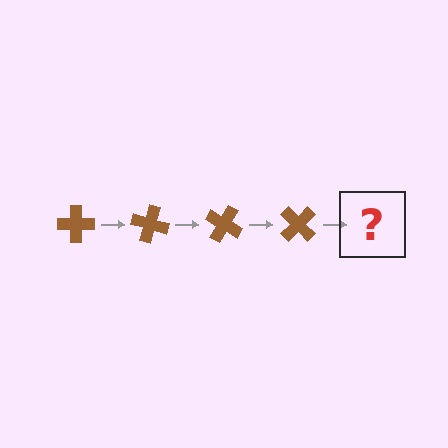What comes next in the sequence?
The next element should be a brown cross rotated 60 degrees.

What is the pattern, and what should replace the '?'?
The pattern is that the cross rotates 15 degrees each step. The '?' should be a brown cross rotated 60 degrees.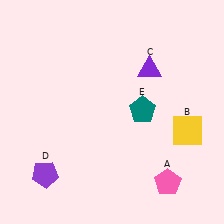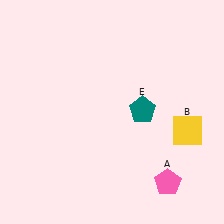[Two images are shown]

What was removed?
The purple triangle (C), the purple pentagon (D) were removed in Image 2.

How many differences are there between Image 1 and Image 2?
There are 2 differences between the two images.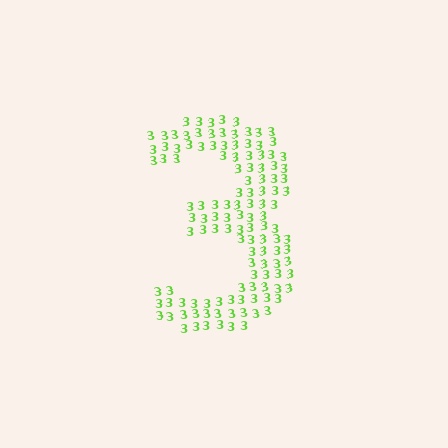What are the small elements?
The small elements are digit 3's.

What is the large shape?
The large shape is the digit 3.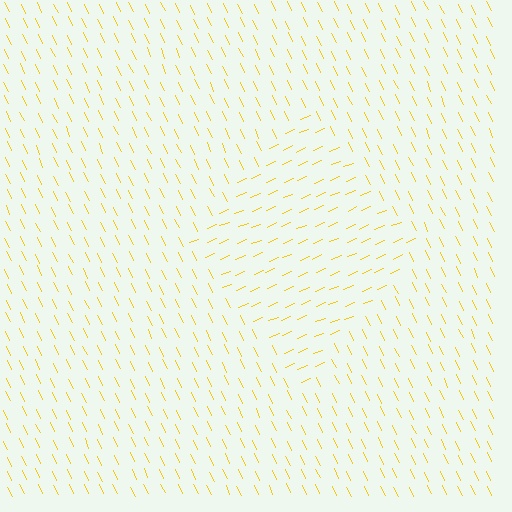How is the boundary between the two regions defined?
The boundary is defined purely by a change in line orientation (approximately 87 degrees difference). All lines are the same color and thickness.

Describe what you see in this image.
The image is filled with small yellow line segments. A diamond region in the image has lines oriented differently from the surrounding lines, creating a visible texture boundary.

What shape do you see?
I see a diamond.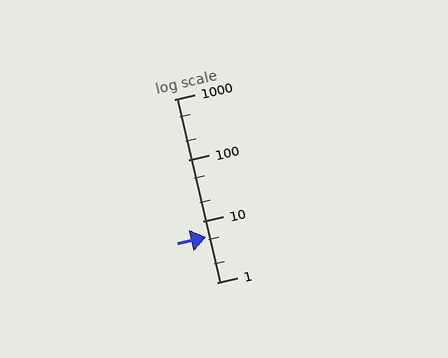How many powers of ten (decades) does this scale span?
The scale spans 3 decades, from 1 to 1000.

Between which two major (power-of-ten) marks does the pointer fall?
The pointer is between 1 and 10.